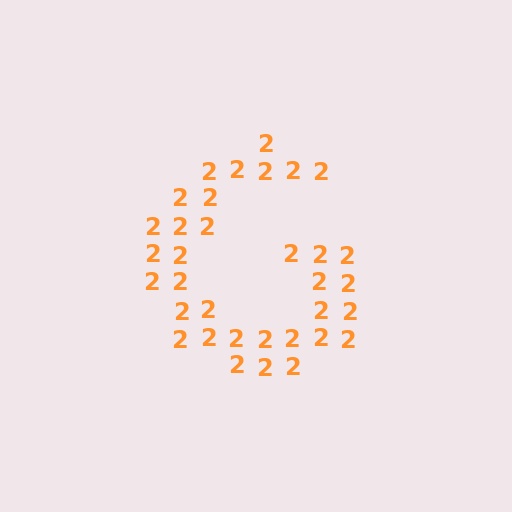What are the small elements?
The small elements are digit 2's.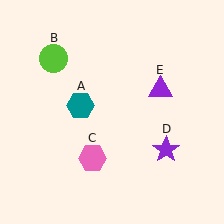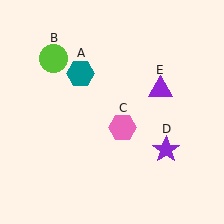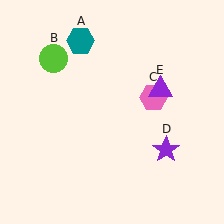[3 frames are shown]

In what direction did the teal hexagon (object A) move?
The teal hexagon (object A) moved up.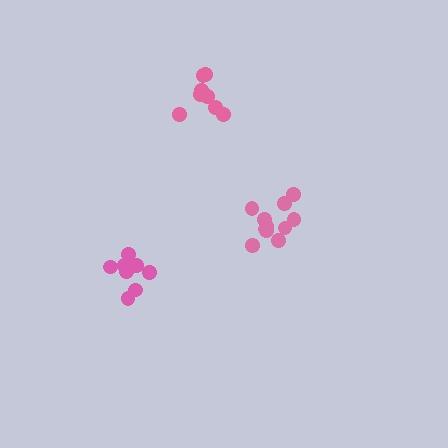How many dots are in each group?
Group 1: 11 dots, Group 2: 8 dots, Group 3: 9 dots (28 total).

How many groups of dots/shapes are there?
There are 3 groups.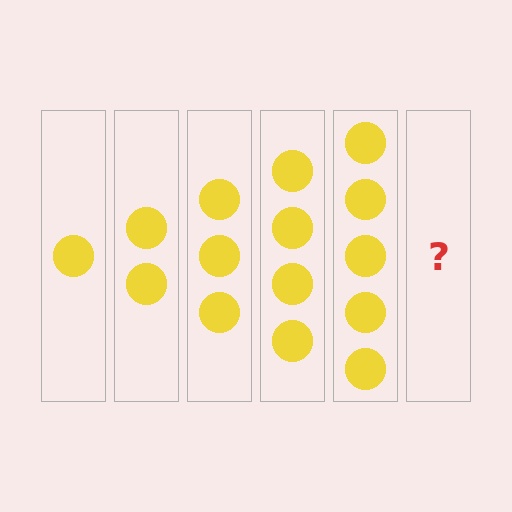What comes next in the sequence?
The next element should be 6 circles.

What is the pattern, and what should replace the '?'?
The pattern is that each step adds one more circle. The '?' should be 6 circles.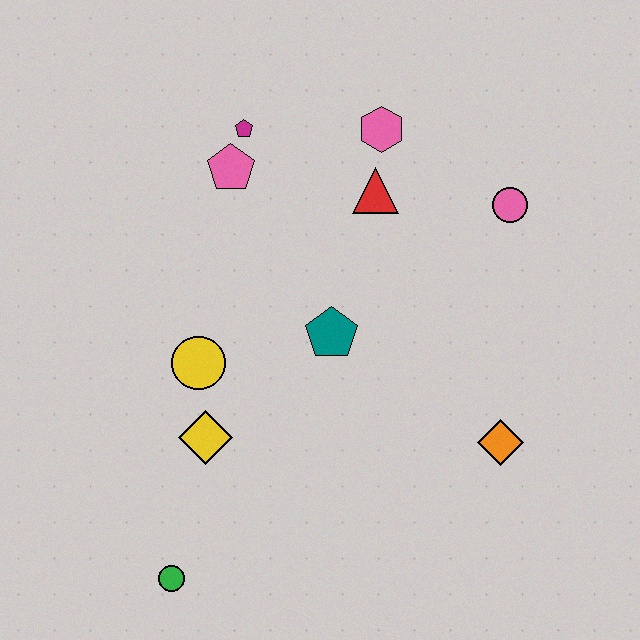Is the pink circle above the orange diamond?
Yes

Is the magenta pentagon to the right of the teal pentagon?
No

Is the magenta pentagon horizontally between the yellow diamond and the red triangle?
Yes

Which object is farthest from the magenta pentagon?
The green circle is farthest from the magenta pentagon.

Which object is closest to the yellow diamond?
The yellow circle is closest to the yellow diamond.